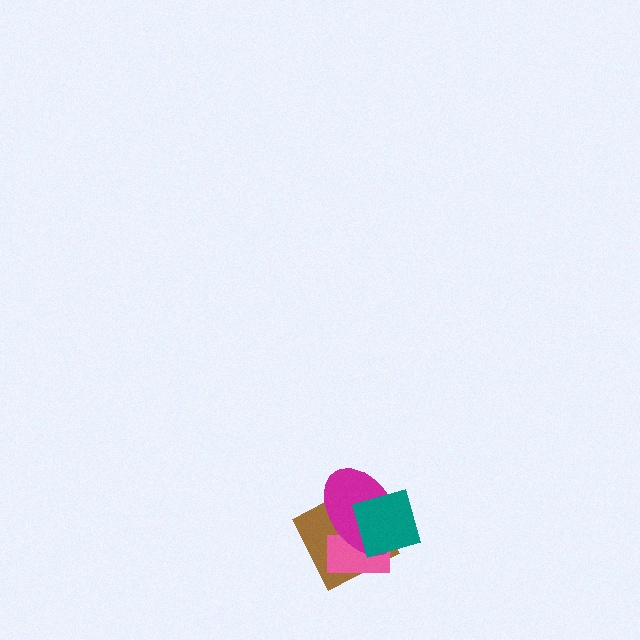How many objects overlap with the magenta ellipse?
3 objects overlap with the magenta ellipse.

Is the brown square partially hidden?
Yes, it is partially covered by another shape.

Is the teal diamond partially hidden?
No, no other shape covers it.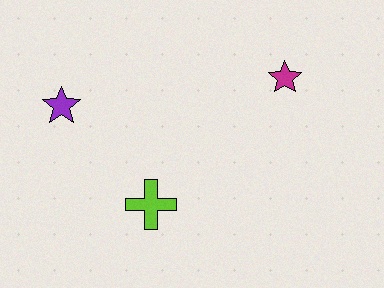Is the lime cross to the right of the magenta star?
No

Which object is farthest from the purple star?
The magenta star is farthest from the purple star.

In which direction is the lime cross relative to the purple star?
The lime cross is below the purple star.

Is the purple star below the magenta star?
Yes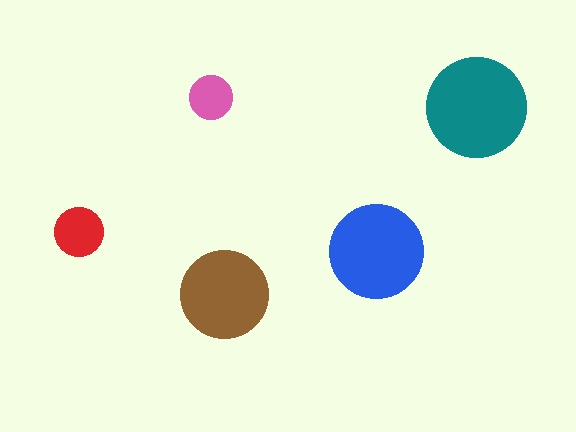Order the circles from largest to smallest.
the teal one, the blue one, the brown one, the red one, the pink one.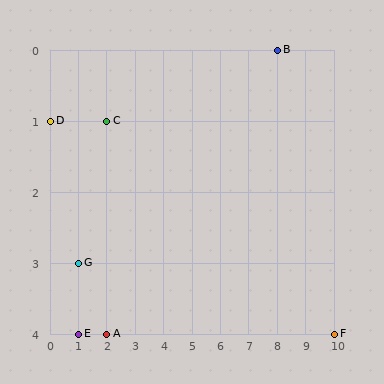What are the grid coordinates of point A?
Point A is at grid coordinates (2, 4).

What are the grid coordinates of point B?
Point B is at grid coordinates (8, 0).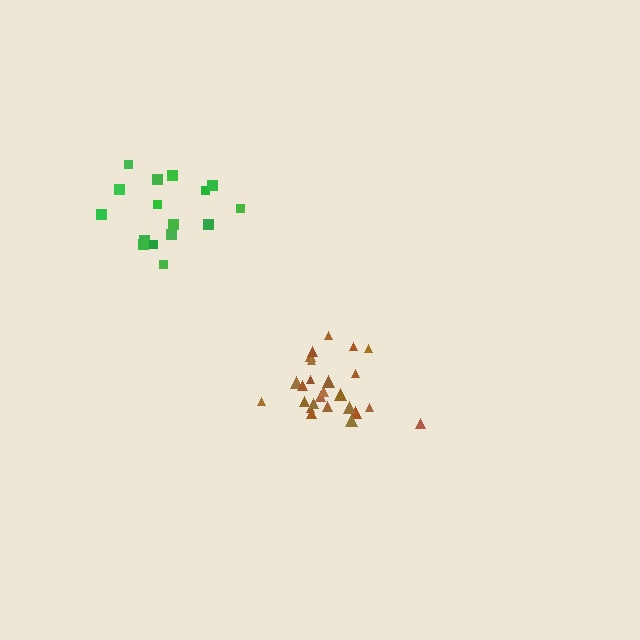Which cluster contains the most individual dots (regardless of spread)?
Brown (25).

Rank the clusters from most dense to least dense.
brown, green.